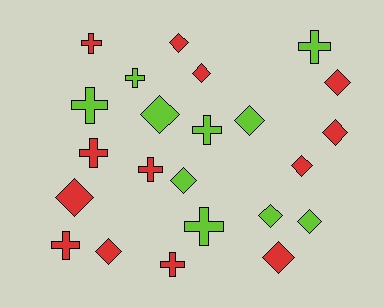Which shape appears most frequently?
Diamond, with 13 objects.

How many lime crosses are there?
There are 5 lime crosses.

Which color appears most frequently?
Red, with 13 objects.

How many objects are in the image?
There are 23 objects.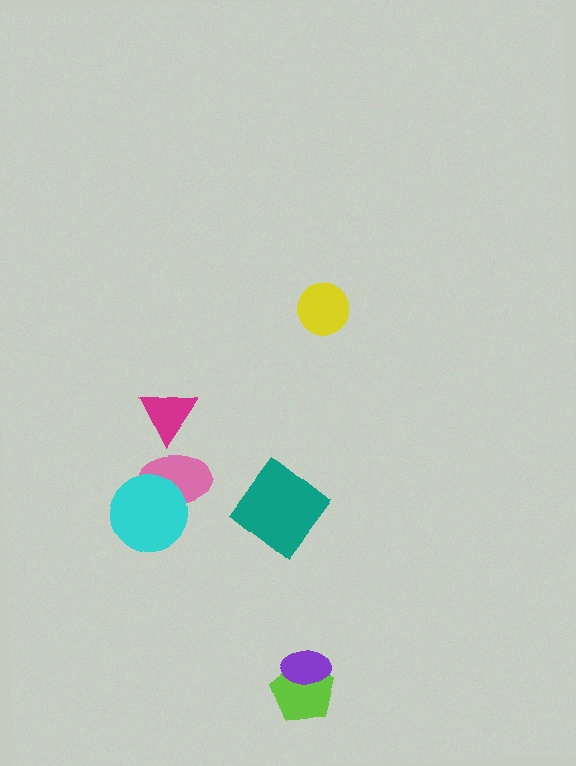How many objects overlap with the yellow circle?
0 objects overlap with the yellow circle.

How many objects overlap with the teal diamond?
0 objects overlap with the teal diamond.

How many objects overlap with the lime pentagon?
1 object overlaps with the lime pentagon.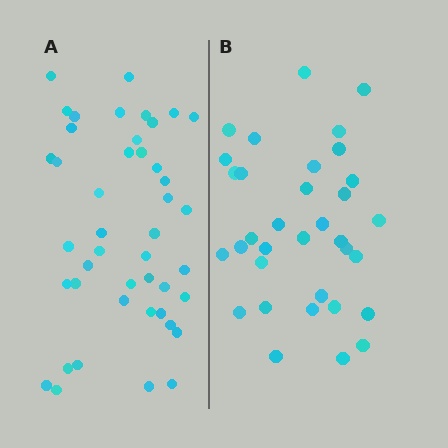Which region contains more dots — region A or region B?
Region A (the left region) has more dots.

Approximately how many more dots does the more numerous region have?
Region A has roughly 10 or so more dots than region B.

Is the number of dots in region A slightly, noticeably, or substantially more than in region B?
Region A has noticeably more, but not dramatically so. The ratio is roughly 1.3 to 1.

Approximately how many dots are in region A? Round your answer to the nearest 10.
About 40 dots. (The exact count is 44, which rounds to 40.)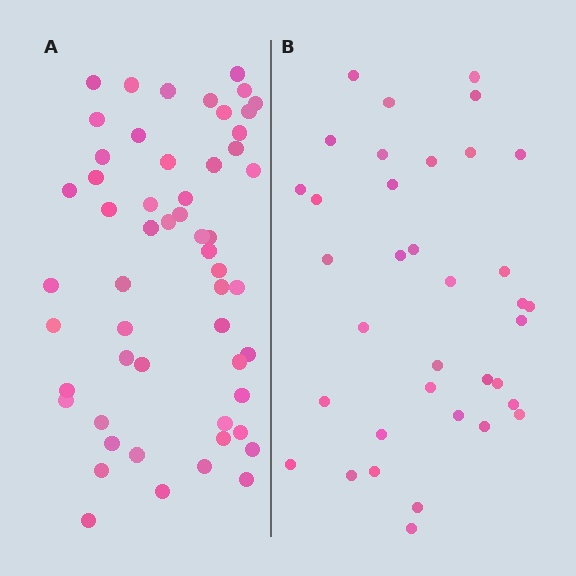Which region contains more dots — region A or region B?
Region A (the left region) has more dots.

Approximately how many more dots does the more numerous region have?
Region A has approximately 20 more dots than region B.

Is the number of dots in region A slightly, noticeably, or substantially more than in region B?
Region A has substantially more. The ratio is roughly 1.5 to 1.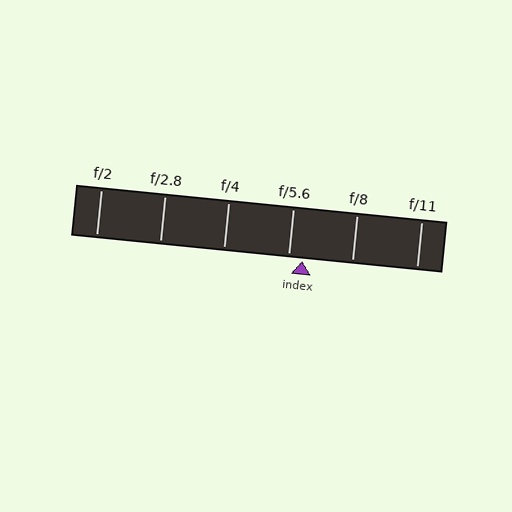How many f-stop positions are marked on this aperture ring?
There are 6 f-stop positions marked.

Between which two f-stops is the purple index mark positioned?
The index mark is between f/5.6 and f/8.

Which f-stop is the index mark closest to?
The index mark is closest to f/5.6.